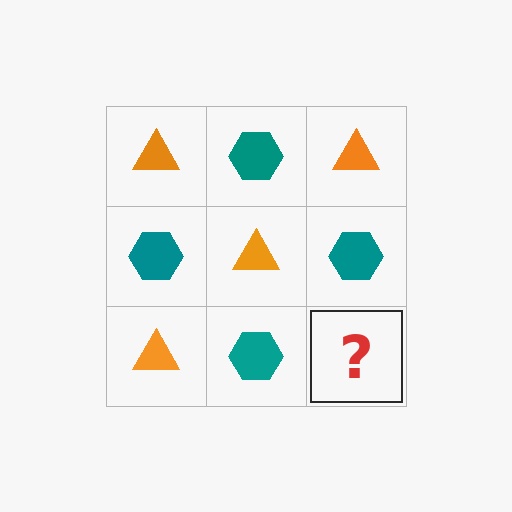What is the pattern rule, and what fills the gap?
The rule is that it alternates orange triangle and teal hexagon in a checkerboard pattern. The gap should be filled with an orange triangle.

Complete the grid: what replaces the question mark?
The question mark should be replaced with an orange triangle.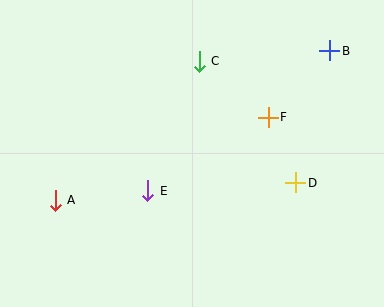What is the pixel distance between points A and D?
The distance between A and D is 241 pixels.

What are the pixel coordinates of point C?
Point C is at (199, 61).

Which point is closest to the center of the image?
Point E at (148, 191) is closest to the center.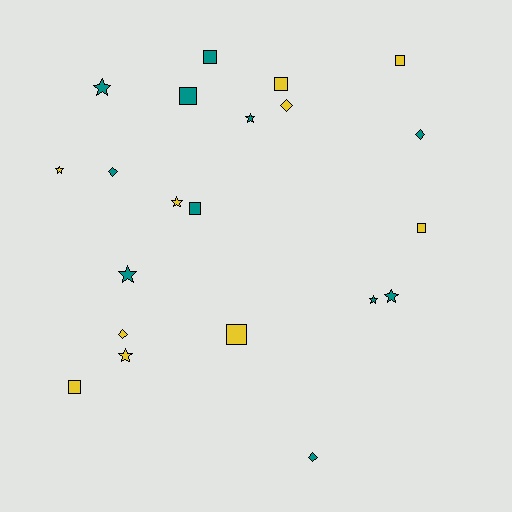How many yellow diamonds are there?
There are 2 yellow diamonds.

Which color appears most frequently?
Teal, with 11 objects.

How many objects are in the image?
There are 21 objects.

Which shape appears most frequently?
Star, with 8 objects.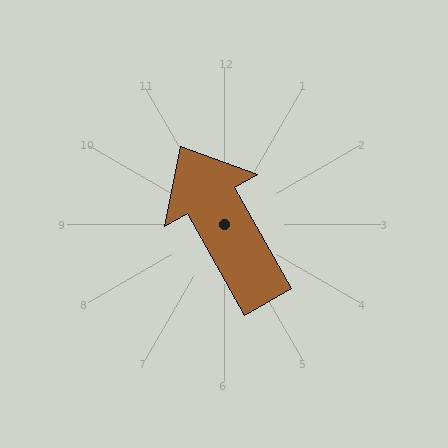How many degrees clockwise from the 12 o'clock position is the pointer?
Approximately 331 degrees.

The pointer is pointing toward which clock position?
Roughly 11 o'clock.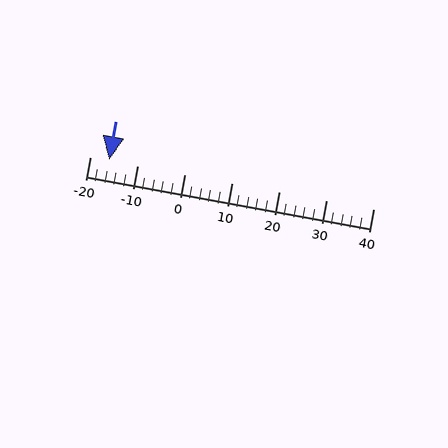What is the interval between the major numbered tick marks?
The major tick marks are spaced 10 units apart.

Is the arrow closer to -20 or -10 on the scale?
The arrow is closer to -20.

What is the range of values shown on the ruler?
The ruler shows values from -20 to 40.